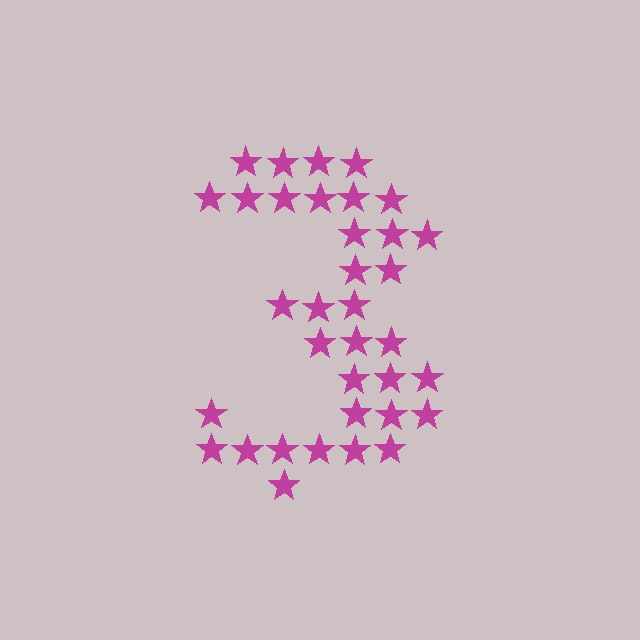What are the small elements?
The small elements are stars.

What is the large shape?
The large shape is the digit 3.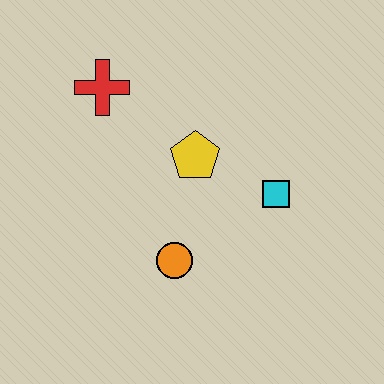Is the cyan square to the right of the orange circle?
Yes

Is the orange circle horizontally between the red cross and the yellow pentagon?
Yes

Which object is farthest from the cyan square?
The red cross is farthest from the cyan square.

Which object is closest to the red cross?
The yellow pentagon is closest to the red cross.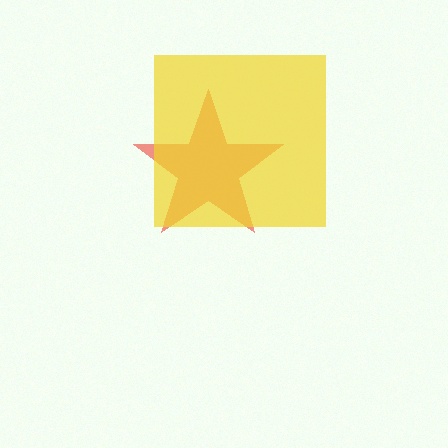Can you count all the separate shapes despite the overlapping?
Yes, there are 2 separate shapes.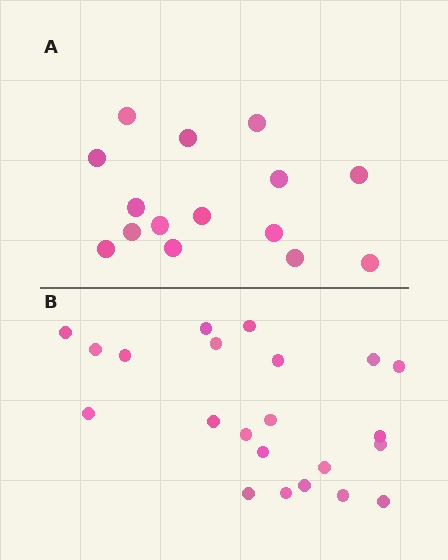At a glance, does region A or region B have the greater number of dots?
Region B (the bottom region) has more dots.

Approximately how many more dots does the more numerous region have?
Region B has roughly 8 or so more dots than region A.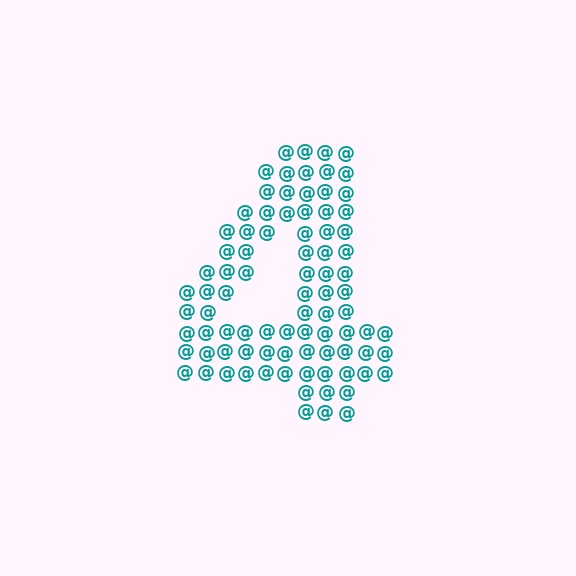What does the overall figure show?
The overall figure shows the digit 4.